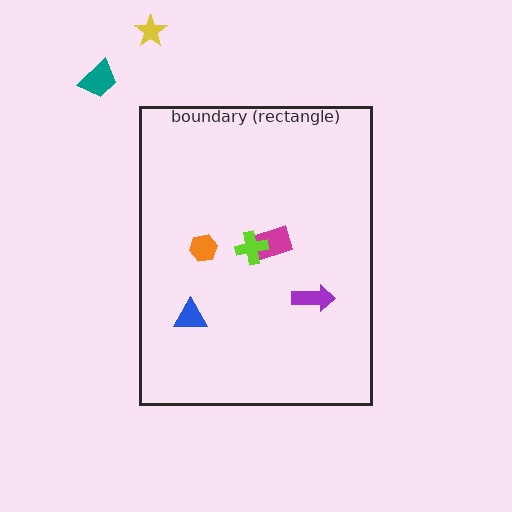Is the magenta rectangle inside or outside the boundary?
Inside.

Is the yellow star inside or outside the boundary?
Outside.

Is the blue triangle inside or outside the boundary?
Inside.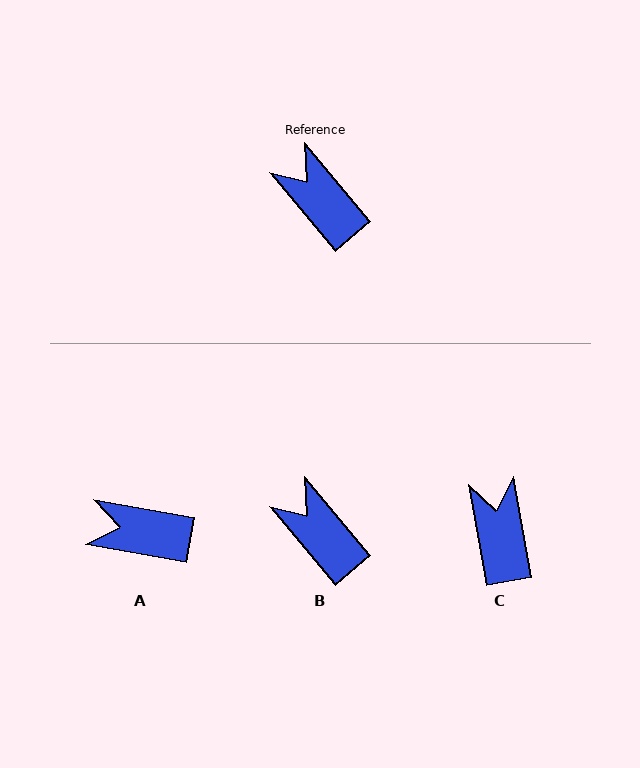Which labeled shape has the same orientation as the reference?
B.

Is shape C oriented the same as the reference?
No, it is off by about 30 degrees.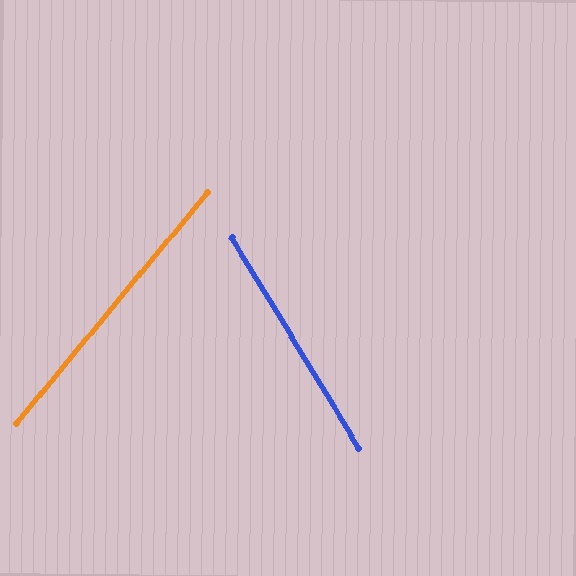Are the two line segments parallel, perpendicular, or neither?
Neither parallel nor perpendicular — they differ by about 71°.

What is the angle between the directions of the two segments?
Approximately 71 degrees.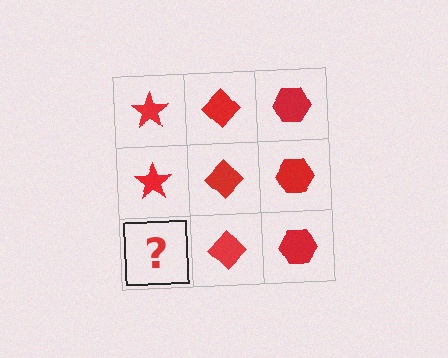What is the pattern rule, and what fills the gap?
The rule is that each column has a consistent shape. The gap should be filled with a red star.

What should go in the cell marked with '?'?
The missing cell should contain a red star.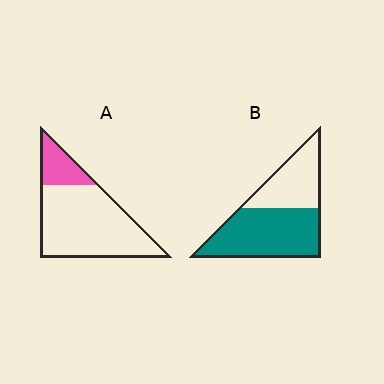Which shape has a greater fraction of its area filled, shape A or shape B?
Shape B.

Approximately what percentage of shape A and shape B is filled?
A is approximately 20% and B is approximately 60%.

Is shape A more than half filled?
No.